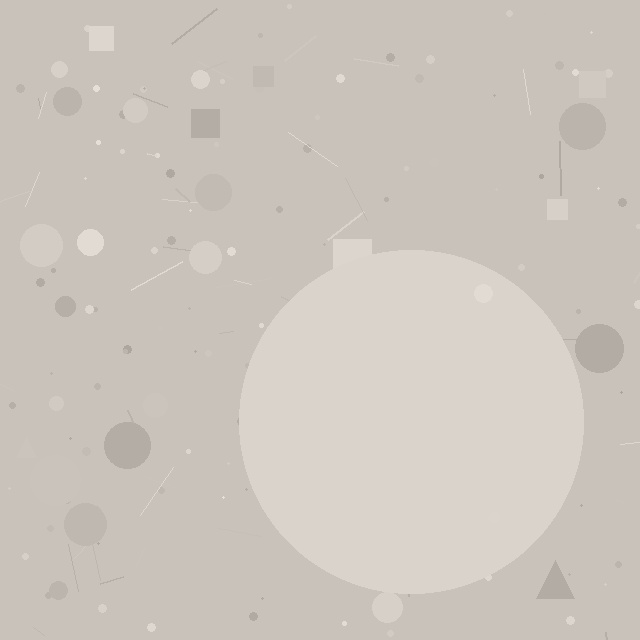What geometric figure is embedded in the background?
A circle is embedded in the background.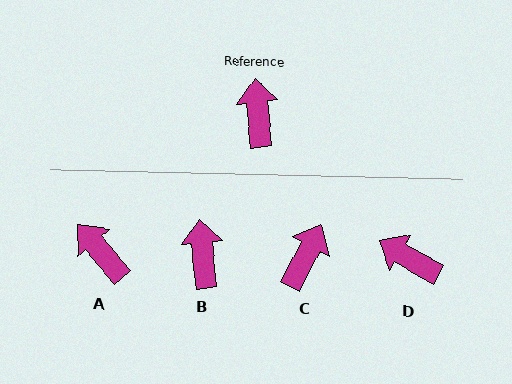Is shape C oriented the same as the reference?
No, it is off by about 33 degrees.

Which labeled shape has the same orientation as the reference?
B.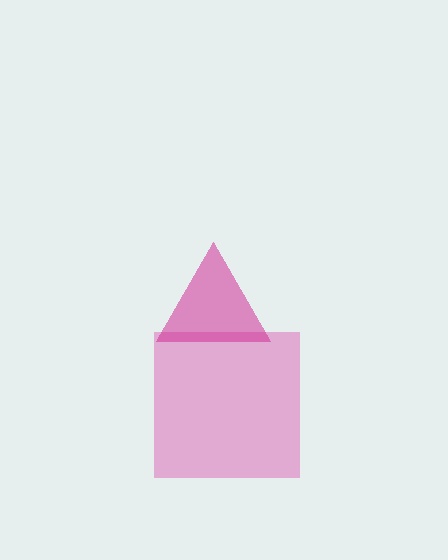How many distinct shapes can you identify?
There are 2 distinct shapes: a pink square, a magenta triangle.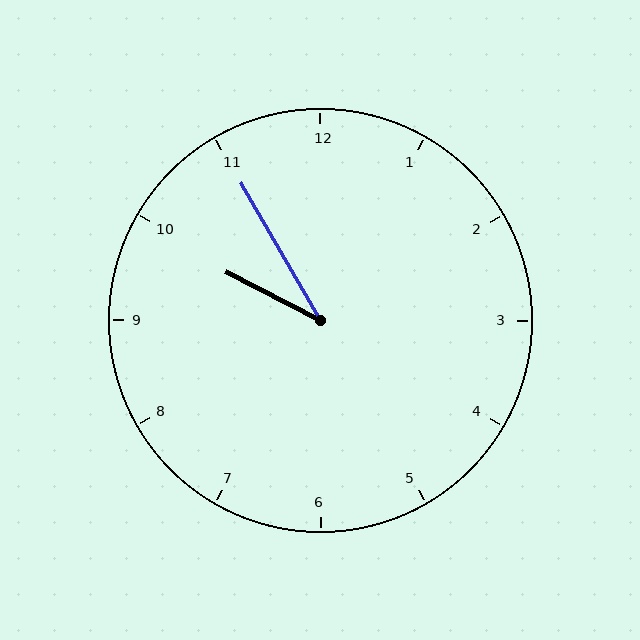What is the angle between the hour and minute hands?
Approximately 32 degrees.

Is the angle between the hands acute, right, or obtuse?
It is acute.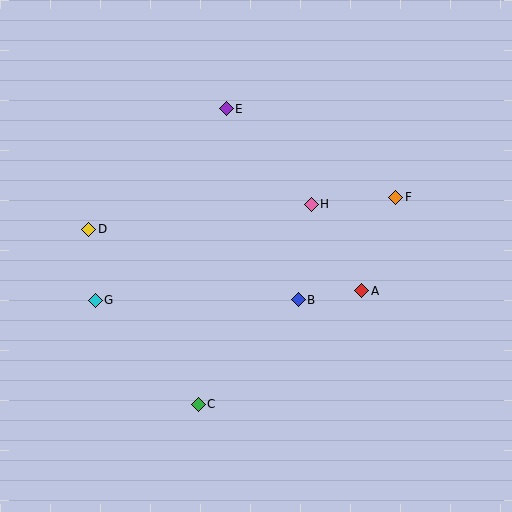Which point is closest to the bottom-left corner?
Point C is closest to the bottom-left corner.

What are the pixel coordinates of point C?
Point C is at (198, 404).